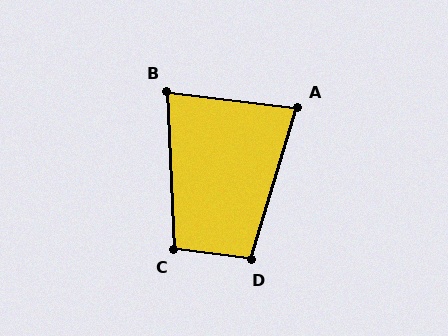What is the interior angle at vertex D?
Approximately 99 degrees (obtuse).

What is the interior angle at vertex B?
Approximately 81 degrees (acute).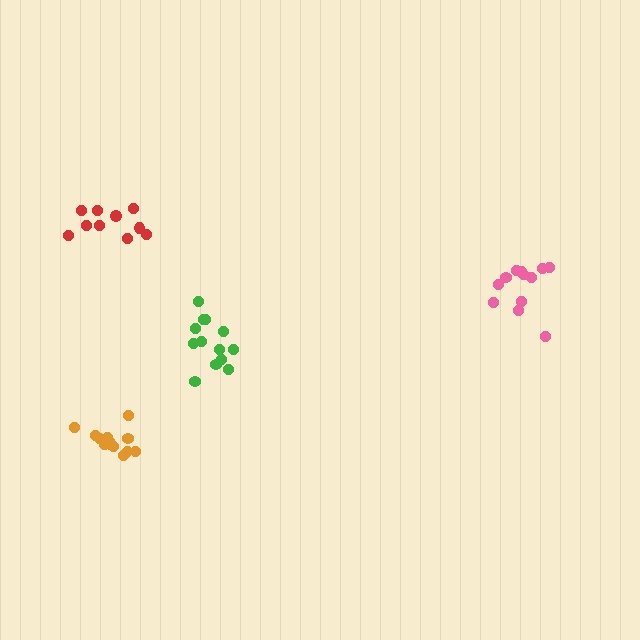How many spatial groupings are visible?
There are 4 spatial groupings.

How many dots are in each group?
Group 1: 12 dots, Group 2: 13 dots, Group 3: 10 dots, Group 4: 13 dots (48 total).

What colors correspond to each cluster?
The clusters are colored: pink, green, red, orange.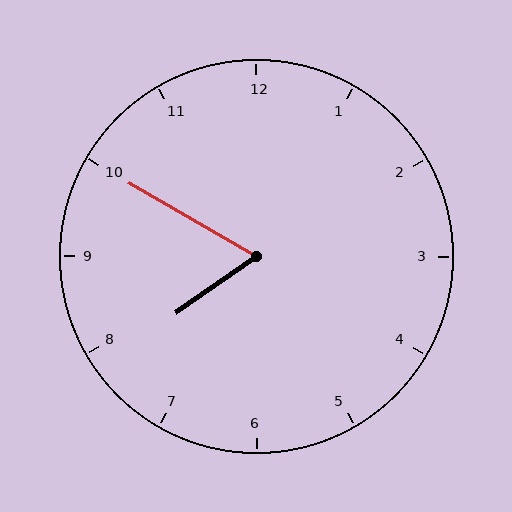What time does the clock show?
7:50.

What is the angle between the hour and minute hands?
Approximately 65 degrees.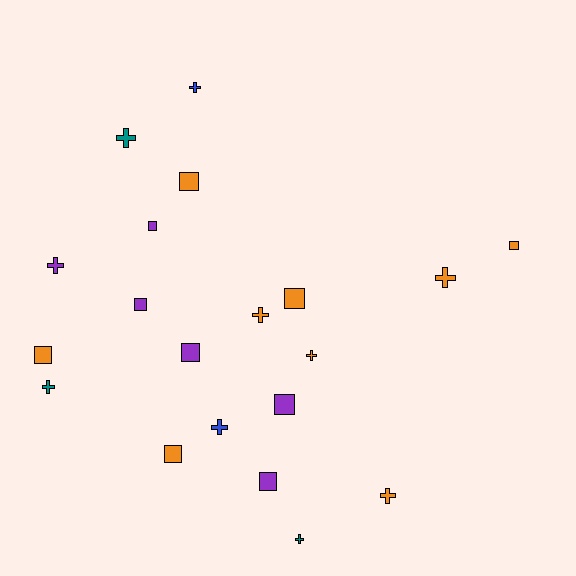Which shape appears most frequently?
Square, with 10 objects.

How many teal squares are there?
There are no teal squares.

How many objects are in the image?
There are 20 objects.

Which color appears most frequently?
Orange, with 9 objects.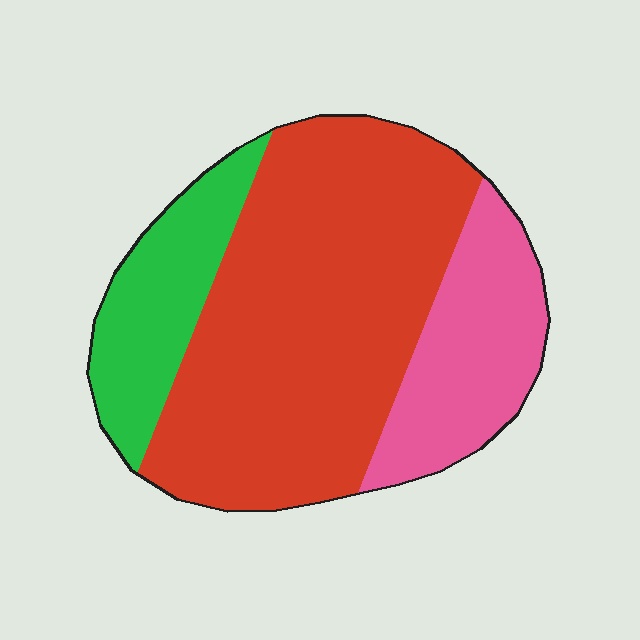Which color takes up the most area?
Red, at roughly 60%.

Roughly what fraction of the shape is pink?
Pink covers about 20% of the shape.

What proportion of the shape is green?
Green covers 18% of the shape.